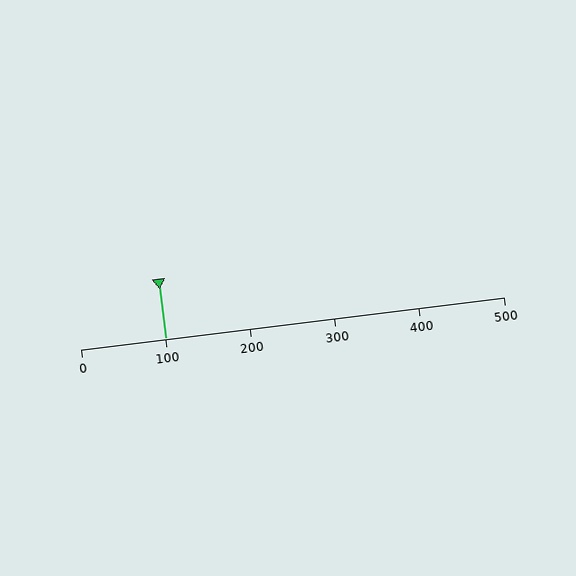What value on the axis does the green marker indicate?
The marker indicates approximately 100.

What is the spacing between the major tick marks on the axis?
The major ticks are spaced 100 apart.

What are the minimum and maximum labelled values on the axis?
The axis runs from 0 to 500.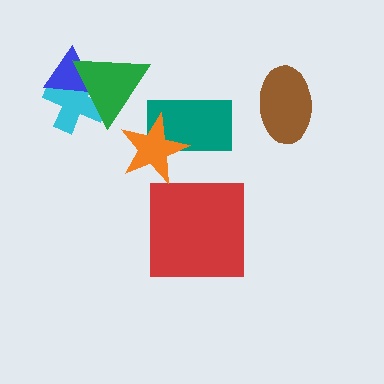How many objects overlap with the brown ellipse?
0 objects overlap with the brown ellipse.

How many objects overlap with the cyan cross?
2 objects overlap with the cyan cross.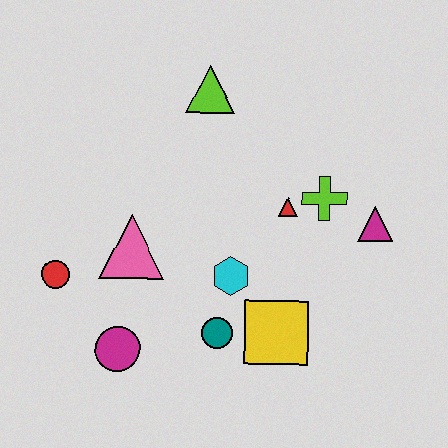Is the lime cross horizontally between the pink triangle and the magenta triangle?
Yes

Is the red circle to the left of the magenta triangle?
Yes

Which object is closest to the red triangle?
The lime cross is closest to the red triangle.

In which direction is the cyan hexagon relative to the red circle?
The cyan hexagon is to the right of the red circle.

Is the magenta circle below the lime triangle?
Yes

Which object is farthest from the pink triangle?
The magenta triangle is farthest from the pink triangle.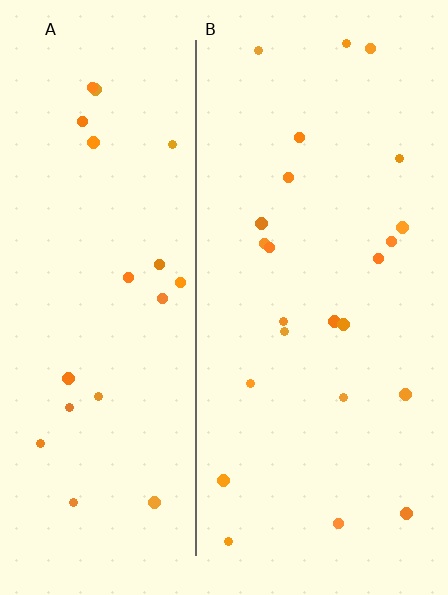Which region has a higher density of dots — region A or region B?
B (the right).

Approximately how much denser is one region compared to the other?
Approximately 1.1× — region B over region A.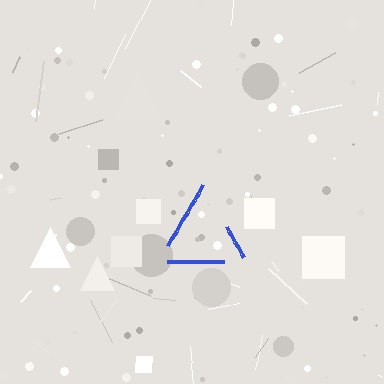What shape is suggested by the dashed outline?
The dashed outline suggests a triangle.